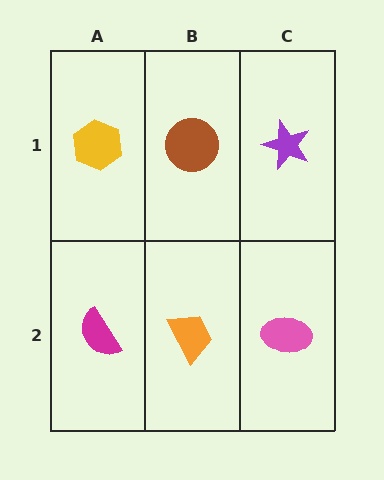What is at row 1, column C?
A purple star.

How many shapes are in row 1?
3 shapes.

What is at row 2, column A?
A magenta semicircle.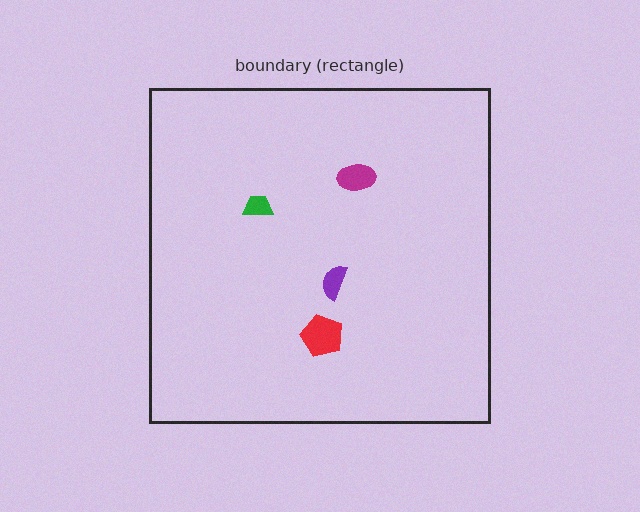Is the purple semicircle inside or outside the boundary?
Inside.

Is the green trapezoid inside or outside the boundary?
Inside.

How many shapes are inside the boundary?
4 inside, 0 outside.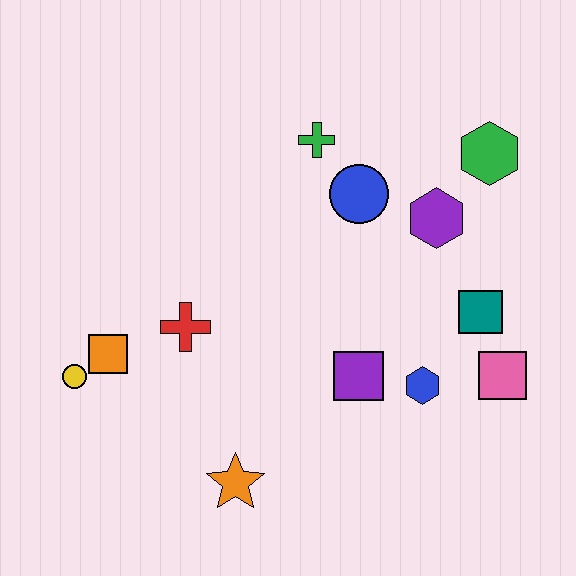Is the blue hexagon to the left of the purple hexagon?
Yes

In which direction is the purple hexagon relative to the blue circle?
The purple hexagon is to the right of the blue circle.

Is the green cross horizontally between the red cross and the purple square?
Yes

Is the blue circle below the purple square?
No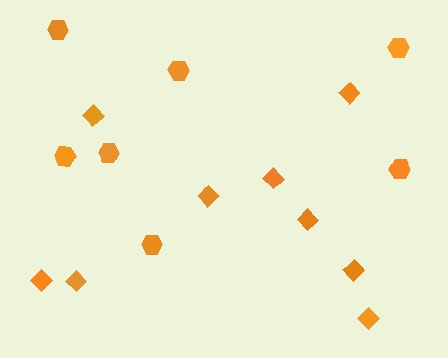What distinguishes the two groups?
There are 2 groups: one group of diamonds (9) and one group of hexagons (7).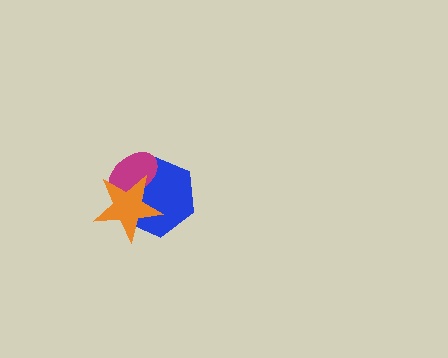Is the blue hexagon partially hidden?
Yes, it is partially covered by another shape.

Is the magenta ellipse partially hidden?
Yes, it is partially covered by another shape.